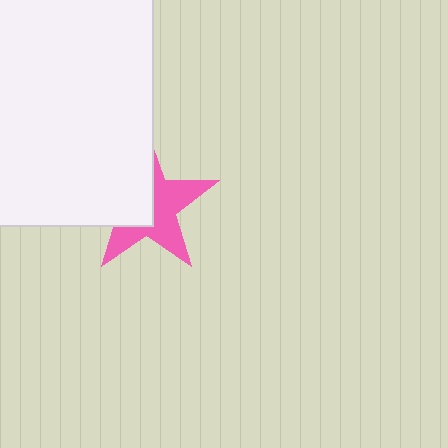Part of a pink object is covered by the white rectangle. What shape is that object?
It is a star.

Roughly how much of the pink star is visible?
About half of it is visible (roughly 53%).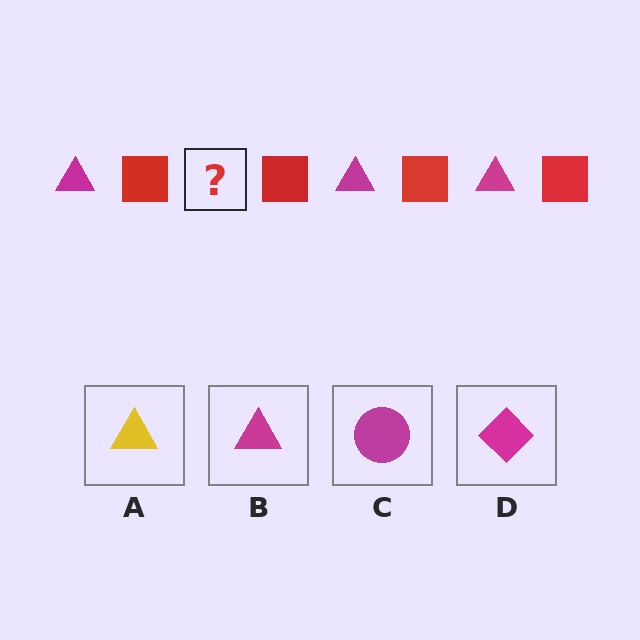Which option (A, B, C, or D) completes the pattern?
B.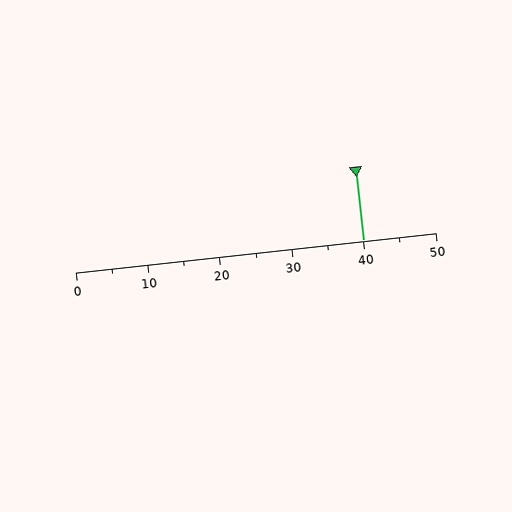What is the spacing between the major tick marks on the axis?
The major ticks are spaced 10 apart.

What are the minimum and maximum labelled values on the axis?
The axis runs from 0 to 50.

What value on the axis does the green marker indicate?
The marker indicates approximately 40.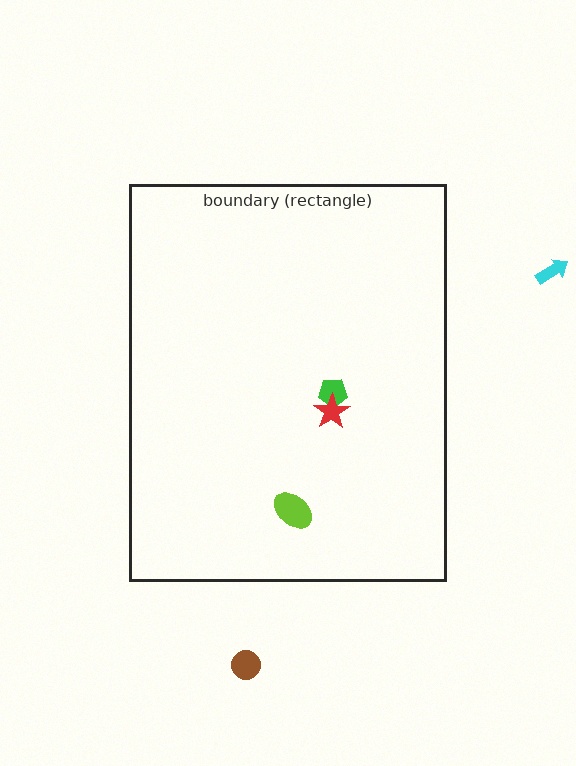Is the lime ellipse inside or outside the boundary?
Inside.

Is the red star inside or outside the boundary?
Inside.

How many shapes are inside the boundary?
3 inside, 2 outside.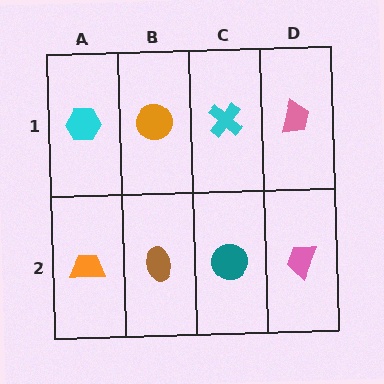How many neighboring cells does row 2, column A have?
2.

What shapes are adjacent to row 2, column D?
A pink trapezoid (row 1, column D), a teal circle (row 2, column C).